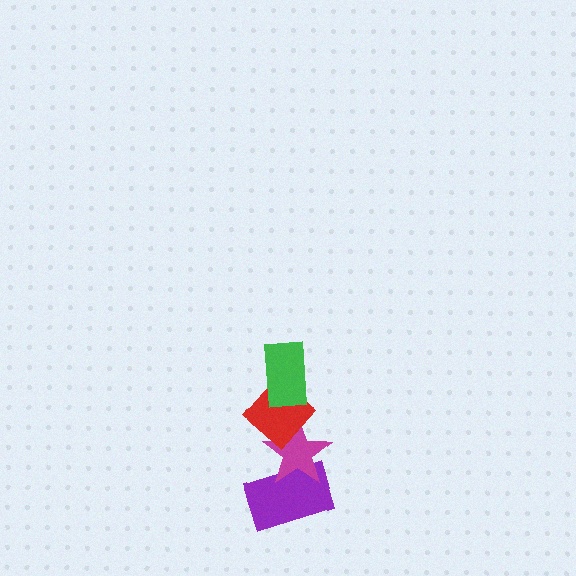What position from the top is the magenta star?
The magenta star is 3rd from the top.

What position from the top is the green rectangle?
The green rectangle is 1st from the top.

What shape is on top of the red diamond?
The green rectangle is on top of the red diamond.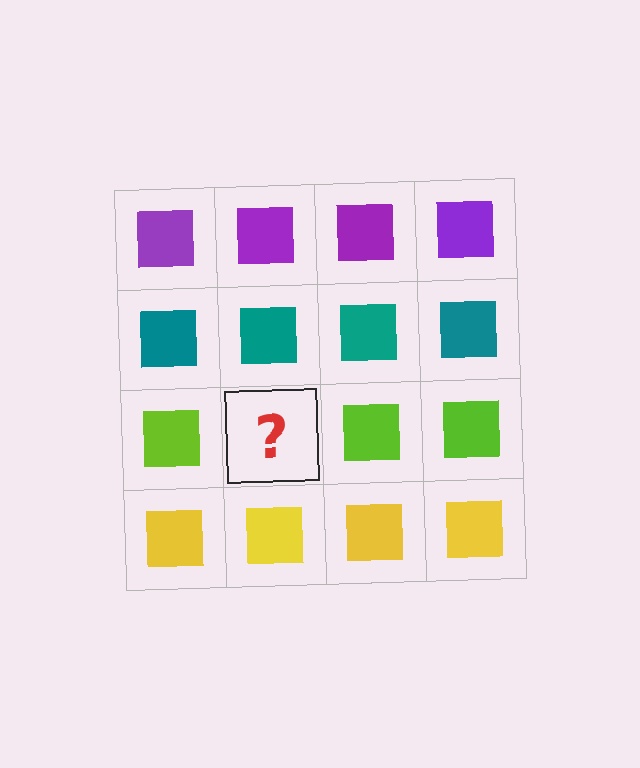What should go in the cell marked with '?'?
The missing cell should contain a lime square.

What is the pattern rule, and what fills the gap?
The rule is that each row has a consistent color. The gap should be filled with a lime square.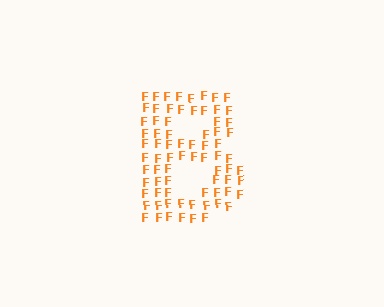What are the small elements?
The small elements are letter F's.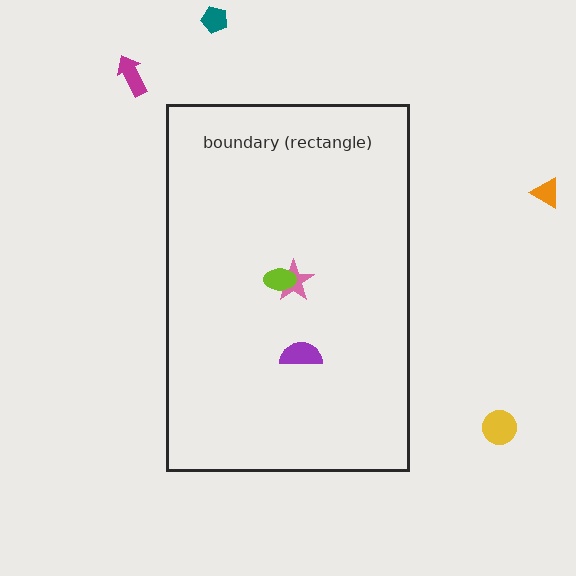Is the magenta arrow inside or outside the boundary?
Outside.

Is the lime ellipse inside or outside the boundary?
Inside.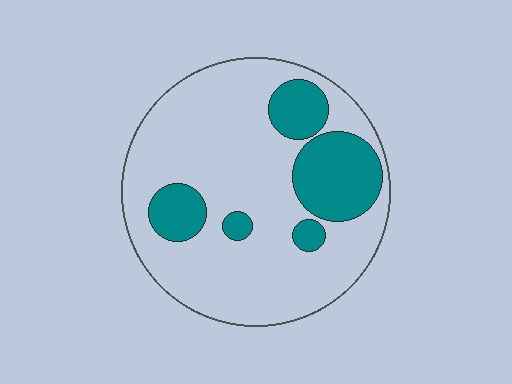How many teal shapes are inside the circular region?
5.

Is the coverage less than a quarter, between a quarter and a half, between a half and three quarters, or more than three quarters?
Less than a quarter.